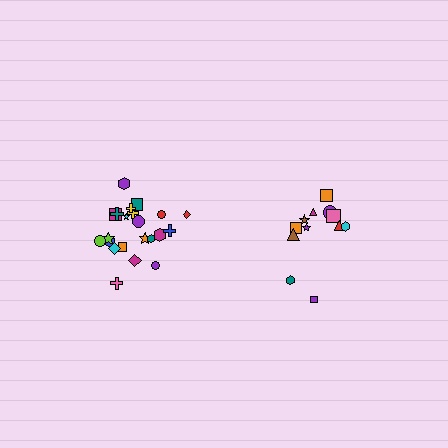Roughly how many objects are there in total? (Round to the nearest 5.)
Roughly 35 objects in total.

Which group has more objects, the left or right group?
The left group.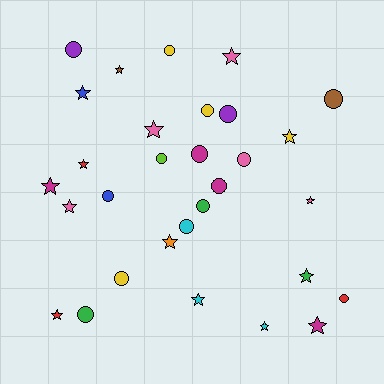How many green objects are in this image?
There are 3 green objects.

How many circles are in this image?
There are 15 circles.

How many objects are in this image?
There are 30 objects.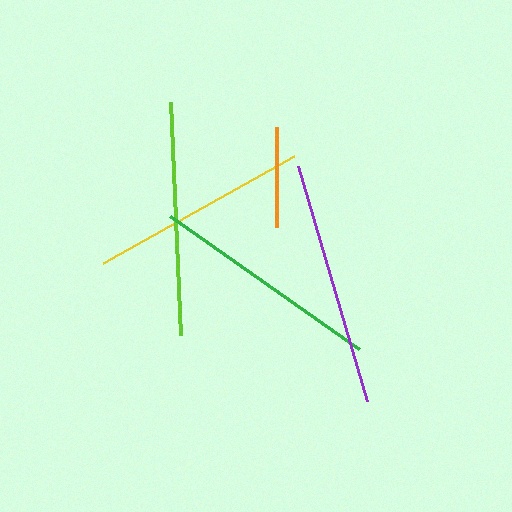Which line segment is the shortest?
The orange line is the shortest at approximately 100 pixels.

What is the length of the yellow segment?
The yellow segment is approximately 219 pixels long.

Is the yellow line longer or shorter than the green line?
The green line is longer than the yellow line.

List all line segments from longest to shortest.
From longest to shortest: purple, lime, green, yellow, orange.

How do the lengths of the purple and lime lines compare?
The purple and lime lines are approximately the same length.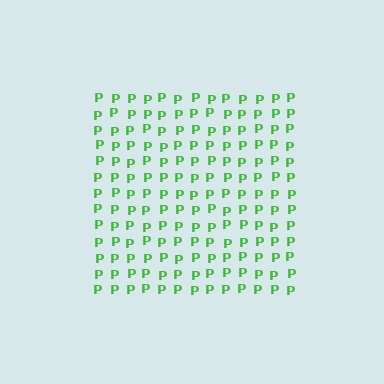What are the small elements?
The small elements are letter P's.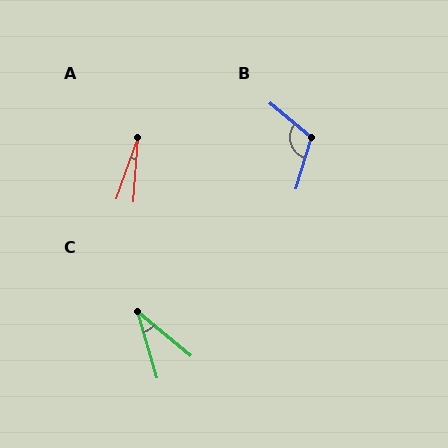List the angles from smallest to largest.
A (16°), C (33°), B (113°).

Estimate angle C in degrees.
Approximately 33 degrees.